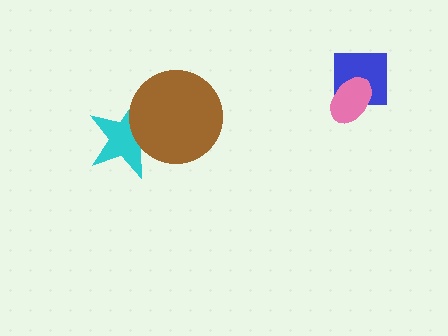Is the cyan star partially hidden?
Yes, it is partially covered by another shape.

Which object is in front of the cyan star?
The brown circle is in front of the cyan star.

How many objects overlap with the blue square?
1 object overlaps with the blue square.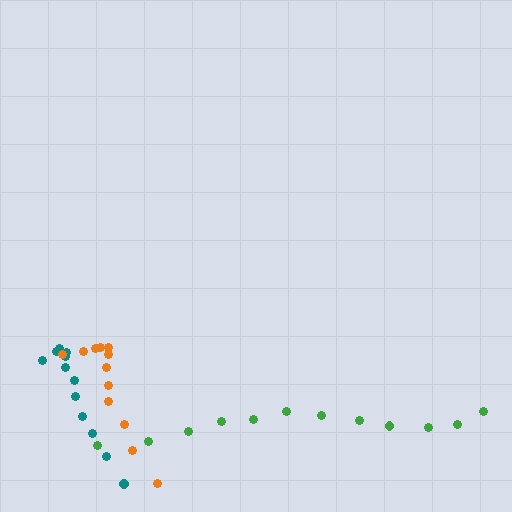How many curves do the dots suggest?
There are 3 distinct paths.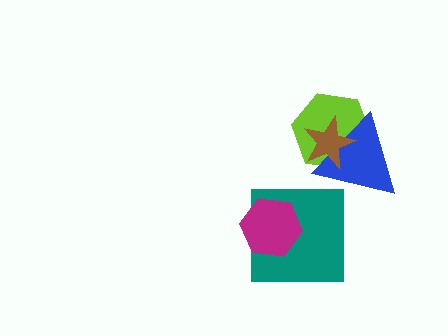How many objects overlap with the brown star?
2 objects overlap with the brown star.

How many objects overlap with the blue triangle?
2 objects overlap with the blue triangle.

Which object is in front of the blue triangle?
The brown star is in front of the blue triangle.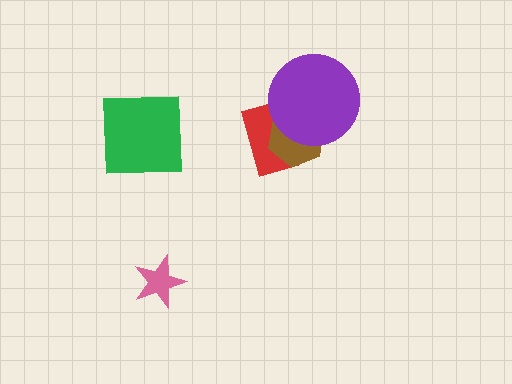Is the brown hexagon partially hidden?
Yes, it is partially covered by another shape.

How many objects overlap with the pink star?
0 objects overlap with the pink star.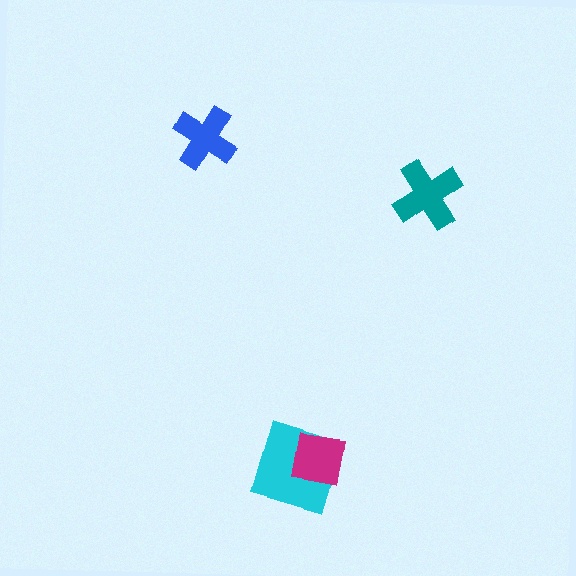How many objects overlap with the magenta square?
1 object overlaps with the magenta square.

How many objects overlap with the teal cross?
0 objects overlap with the teal cross.